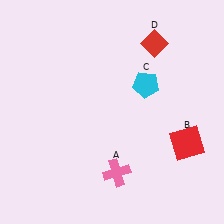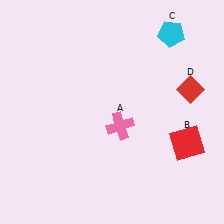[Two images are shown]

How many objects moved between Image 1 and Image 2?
3 objects moved between the two images.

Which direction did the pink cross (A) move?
The pink cross (A) moved up.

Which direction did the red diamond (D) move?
The red diamond (D) moved down.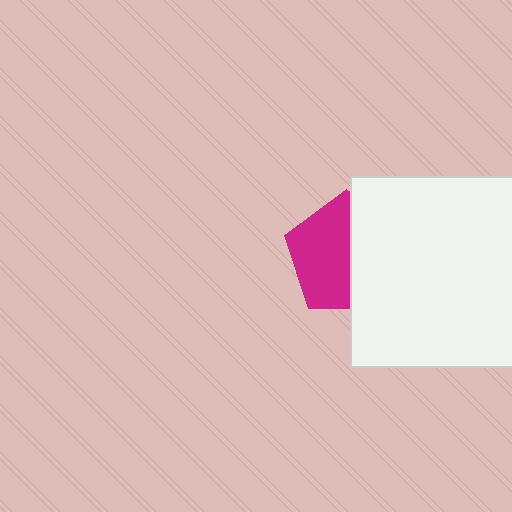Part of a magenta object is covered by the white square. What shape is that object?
It is a pentagon.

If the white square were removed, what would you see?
You would see the complete magenta pentagon.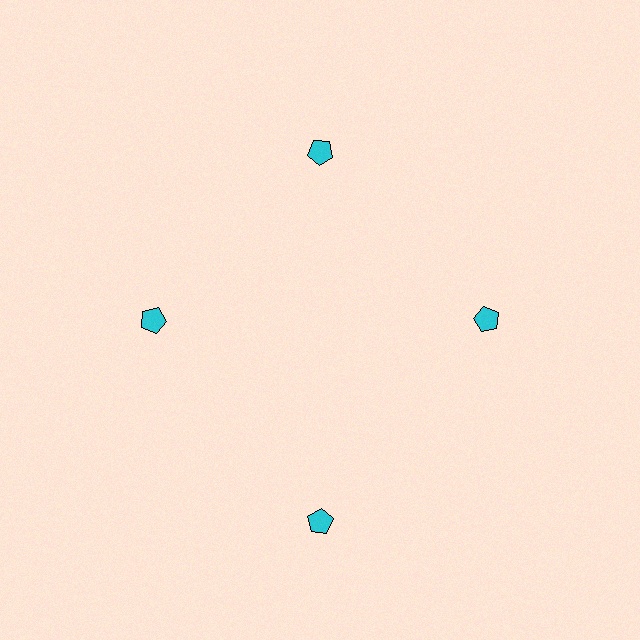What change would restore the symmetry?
The symmetry would be restored by moving it inward, back onto the ring so that all 4 pentagons sit at equal angles and equal distance from the center.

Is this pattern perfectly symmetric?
No. The 4 cyan pentagons are arranged in a ring, but one element near the 6 o'clock position is pushed outward from the center, breaking the 4-fold rotational symmetry.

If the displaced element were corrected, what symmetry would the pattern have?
It would have 4-fold rotational symmetry — the pattern would map onto itself every 90 degrees.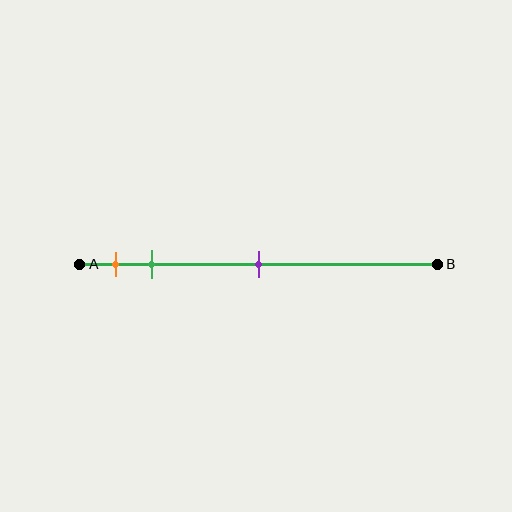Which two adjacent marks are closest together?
The orange and green marks are the closest adjacent pair.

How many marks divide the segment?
There are 3 marks dividing the segment.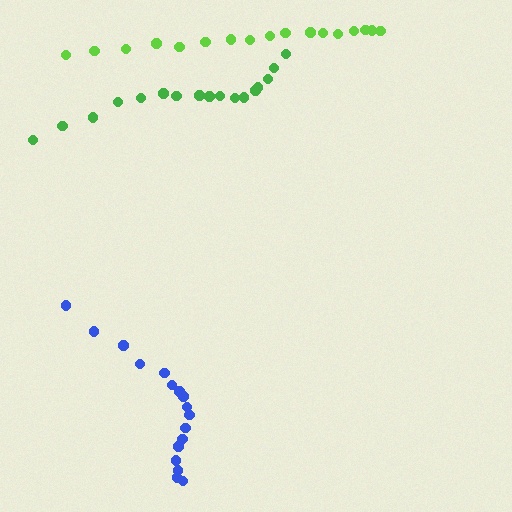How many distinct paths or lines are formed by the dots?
There are 3 distinct paths.